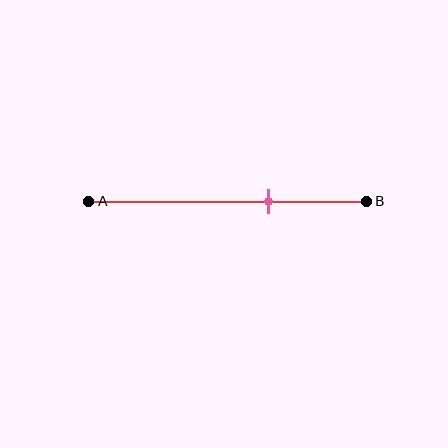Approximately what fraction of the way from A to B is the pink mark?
The pink mark is approximately 65% of the way from A to B.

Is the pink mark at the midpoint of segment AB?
No, the mark is at about 65% from A, not at the 50% midpoint.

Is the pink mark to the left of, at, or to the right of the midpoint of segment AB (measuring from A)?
The pink mark is to the right of the midpoint of segment AB.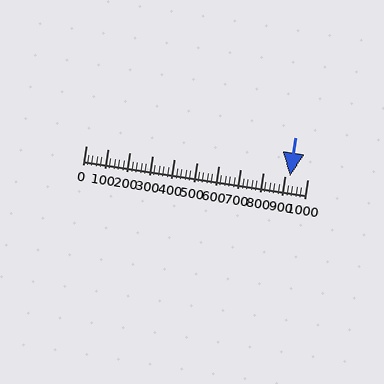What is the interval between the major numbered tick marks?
The major tick marks are spaced 100 units apart.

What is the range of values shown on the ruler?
The ruler shows values from 0 to 1000.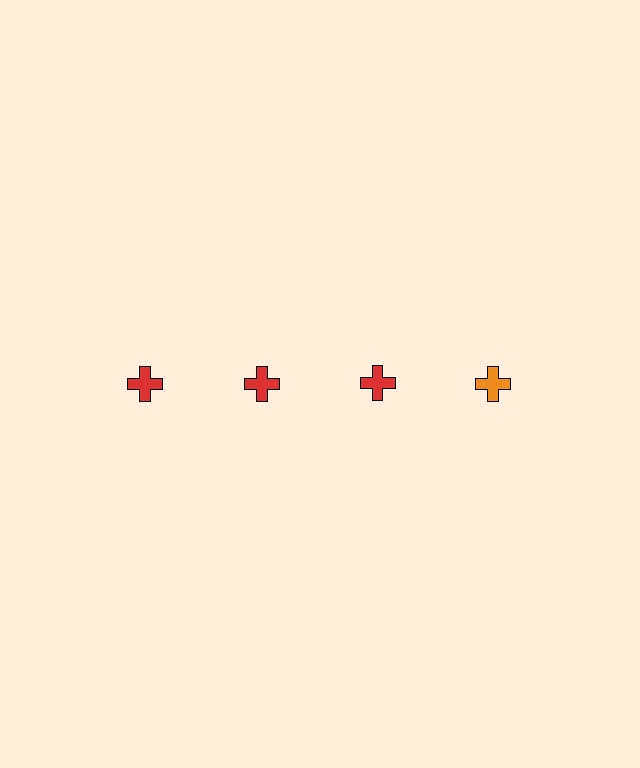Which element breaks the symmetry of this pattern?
The orange cross in the top row, second from right column breaks the symmetry. All other shapes are red crosses.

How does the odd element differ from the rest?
It has a different color: orange instead of red.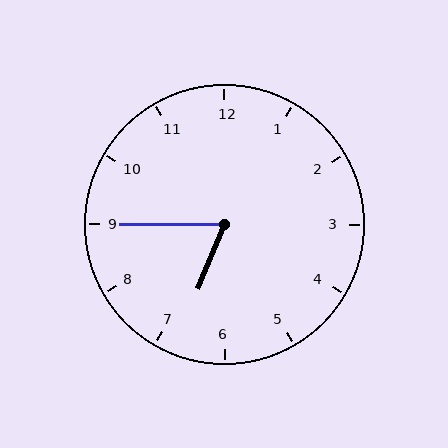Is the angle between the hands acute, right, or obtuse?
It is acute.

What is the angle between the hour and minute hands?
Approximately 68 degrees.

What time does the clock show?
6:45.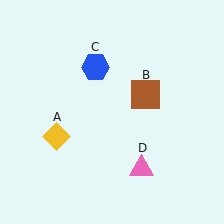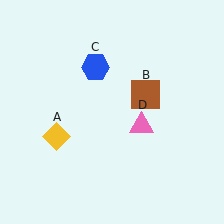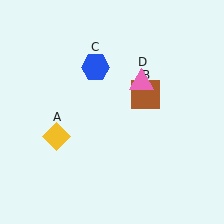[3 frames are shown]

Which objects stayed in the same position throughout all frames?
Yellow diamond (object A) and brown square (object B) and blue hexagon (object C) remained stationary.